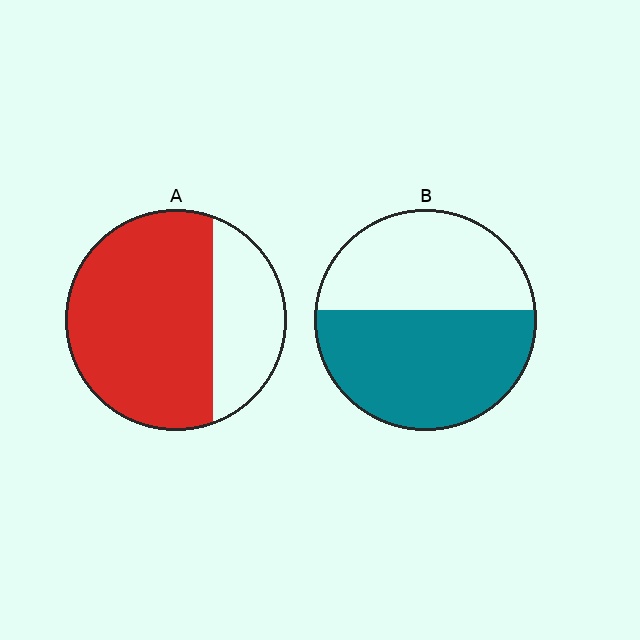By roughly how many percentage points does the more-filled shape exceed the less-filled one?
By roughly 15 percentage points (A over B).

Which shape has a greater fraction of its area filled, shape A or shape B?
Shape A.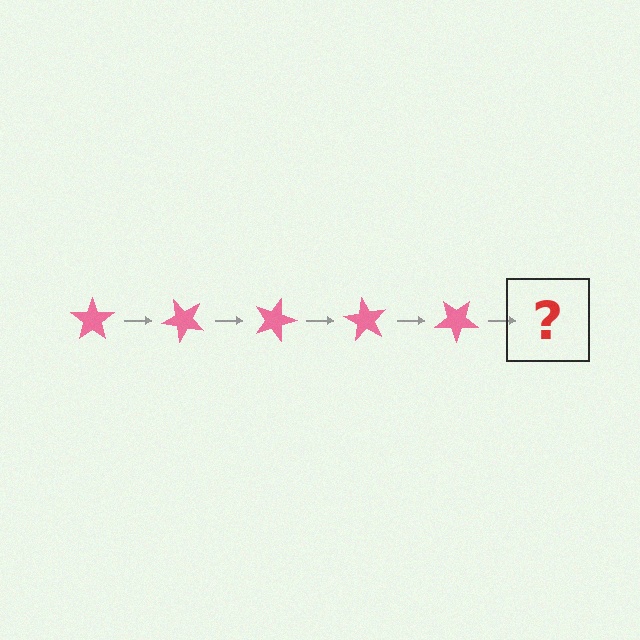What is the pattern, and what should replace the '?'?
The pattern is that the star rotates 45 degrees each step. The '?' should be a pink star rotated 225 degrees.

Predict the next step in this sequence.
The next step is a pink star rotated 225 degrees.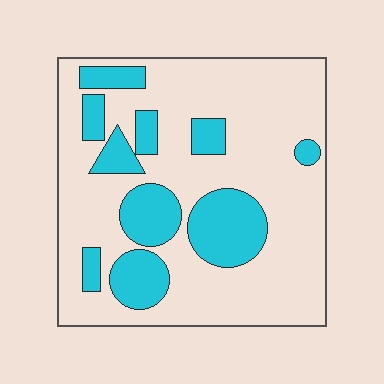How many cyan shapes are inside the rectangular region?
10.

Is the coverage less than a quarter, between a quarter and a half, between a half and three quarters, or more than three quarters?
Between a quarter and a half.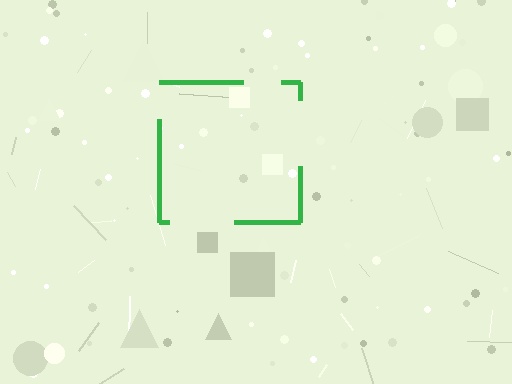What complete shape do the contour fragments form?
The contour fragments form a square.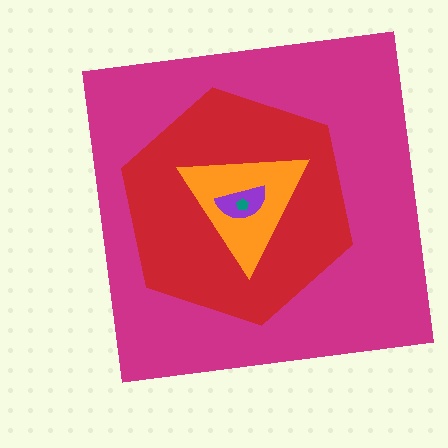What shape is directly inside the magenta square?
The red hexagon.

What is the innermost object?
The teal pentagon.